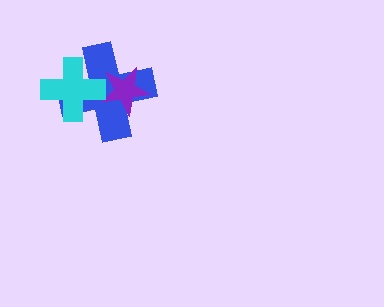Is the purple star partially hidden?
Yes, it is partially covered by another shape.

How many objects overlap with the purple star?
2 objects overlap with the purple star.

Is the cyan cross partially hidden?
No, no other shape covers it.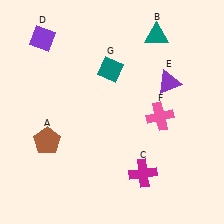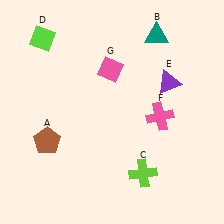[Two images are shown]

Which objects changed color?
C changed from magenta to lime. D changed from purple to lime. G changed from teal to pink.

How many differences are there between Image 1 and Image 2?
There are 3 differences between the two images.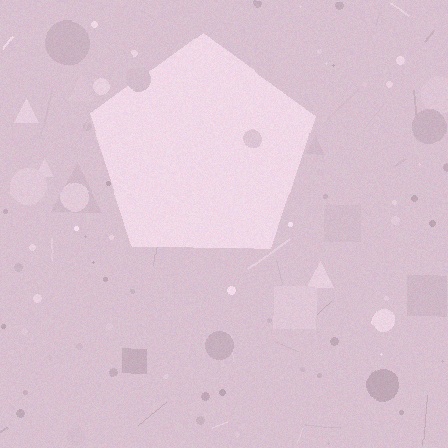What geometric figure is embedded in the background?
A pentagon is embedded in the background.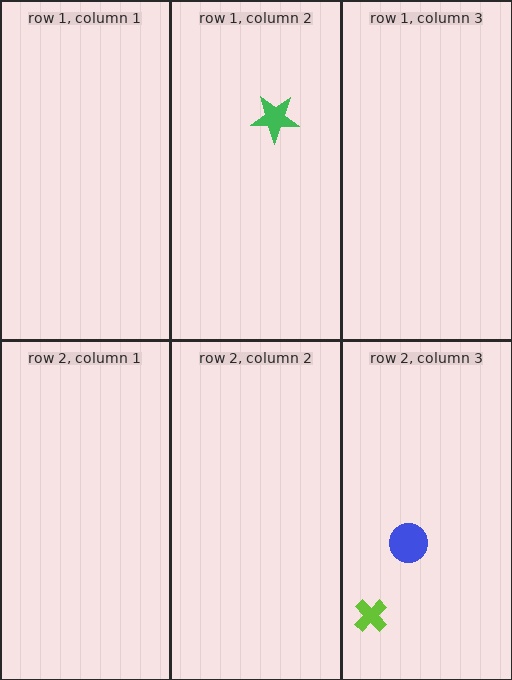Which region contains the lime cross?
The row 2, column 3 region.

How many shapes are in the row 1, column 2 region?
1.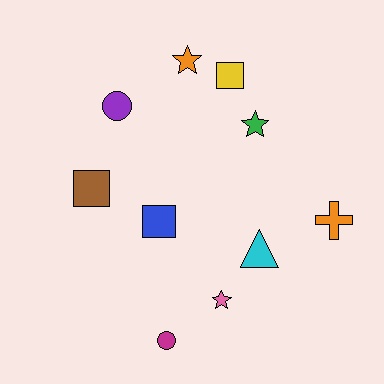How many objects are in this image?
There are 10 objects.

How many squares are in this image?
There are 3 squares.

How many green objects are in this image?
There is 1 green object.